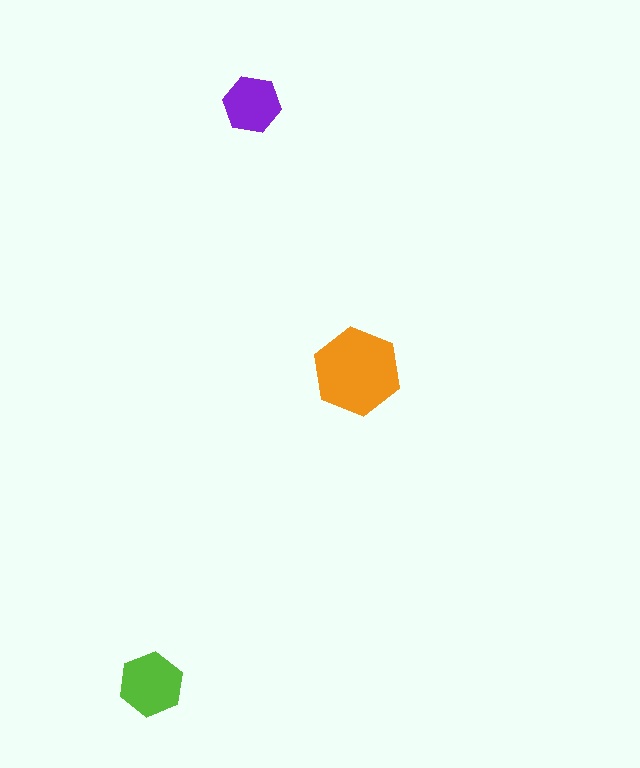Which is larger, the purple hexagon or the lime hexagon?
The lime one.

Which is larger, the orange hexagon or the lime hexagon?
The orange one.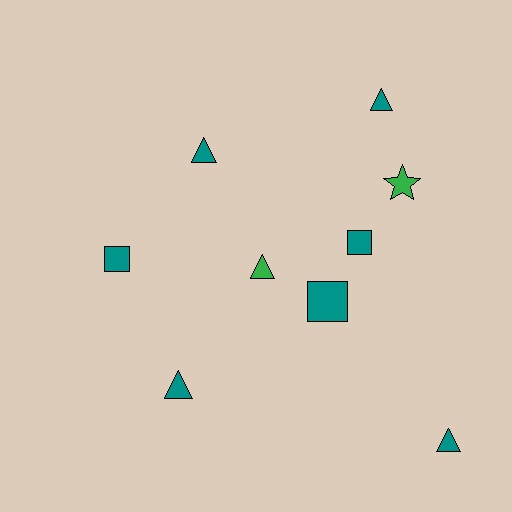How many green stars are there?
There is 1 green star.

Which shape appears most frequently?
Triangle, with 5 objects.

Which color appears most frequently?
Teal, with 7 objects.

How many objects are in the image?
There are 9 objects.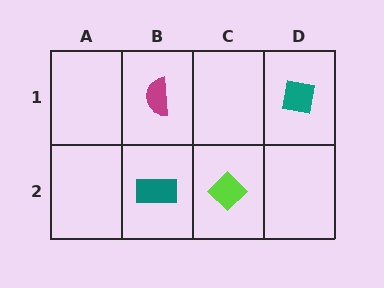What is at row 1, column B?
A magenta semicircle.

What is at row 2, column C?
A lime diamond.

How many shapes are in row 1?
2 shapes.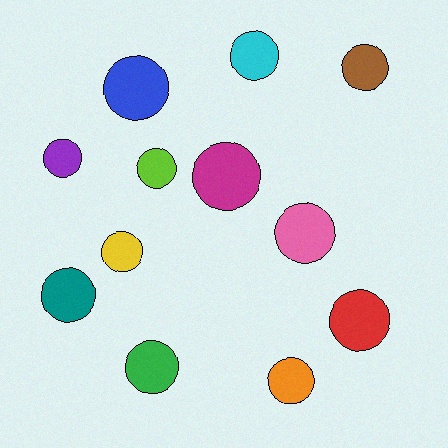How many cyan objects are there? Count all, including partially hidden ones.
There is 1 cyan object.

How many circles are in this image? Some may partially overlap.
There are 12 circles.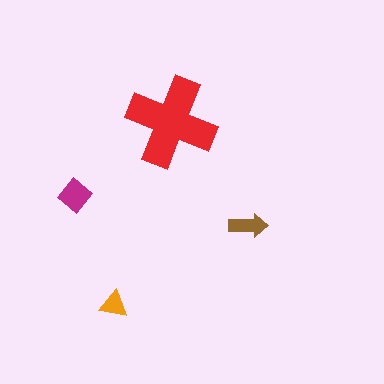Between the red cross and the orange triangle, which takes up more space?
The red cross.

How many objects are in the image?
There are 4 objects in the image.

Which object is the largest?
The red cross.